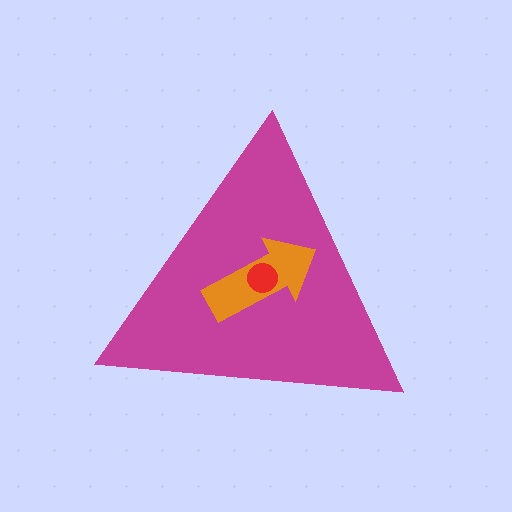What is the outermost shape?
The magenta triangle.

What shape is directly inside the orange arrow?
The red circle.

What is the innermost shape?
The red circle.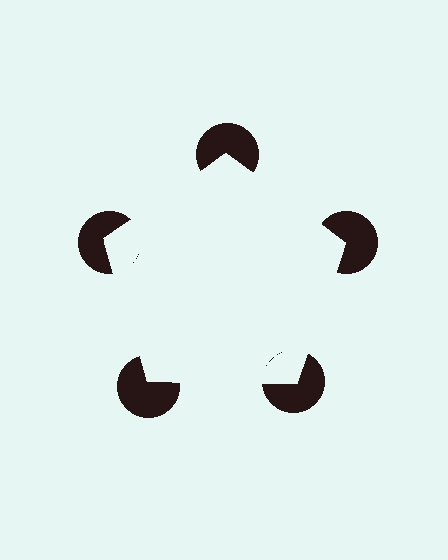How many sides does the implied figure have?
5 sides.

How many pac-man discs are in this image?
There are 5 — one at each vertex of the illusory pentagon.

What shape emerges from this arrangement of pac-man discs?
An illusory pentagon — its edges are inferred from the aligned wedge cuts in the pac-man discs, not physically drawn.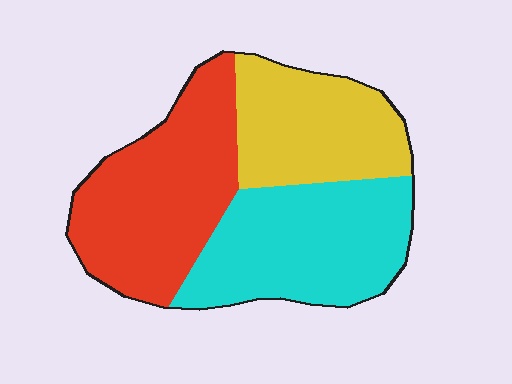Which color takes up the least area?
Yellow, at roughly 25%.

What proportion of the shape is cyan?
Cyan takes up between a third and a half of the shape.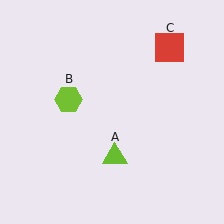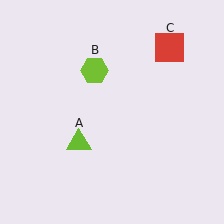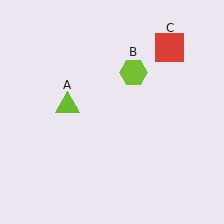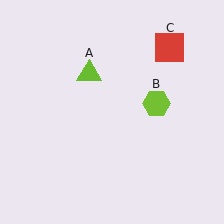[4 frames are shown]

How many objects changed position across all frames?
2 objects changed position: lime triangle (object A), lime hexagon (object B).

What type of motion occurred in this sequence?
The lime triangle (object A), lime hexagon (object B) rotated clockwise around the center of the scene.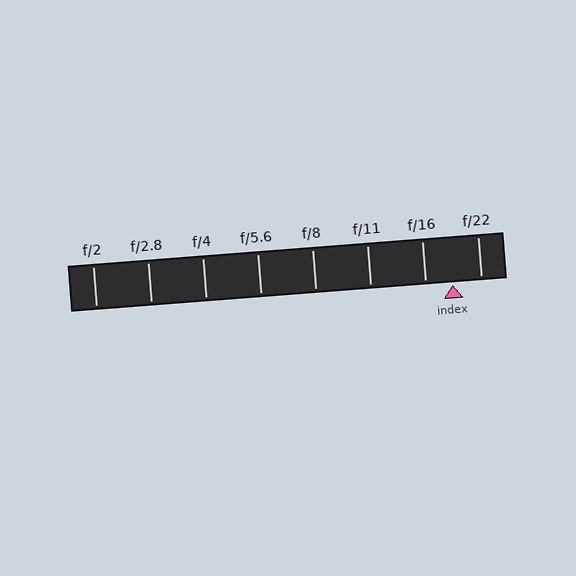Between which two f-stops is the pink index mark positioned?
The index mark is between f/16 and f/22.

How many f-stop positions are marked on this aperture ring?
There are 8 f-stop positions marked.